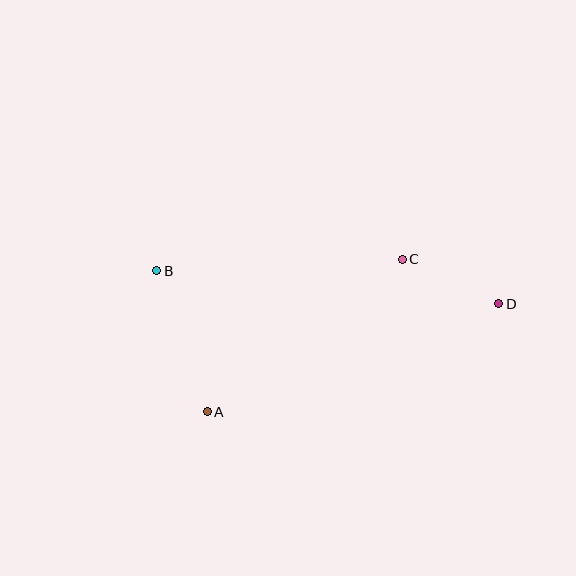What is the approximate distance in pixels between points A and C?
The distance between A and C is approximately 248 pixels.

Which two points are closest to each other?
Points C and D are closest to each other.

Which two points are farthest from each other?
Points B and D are farthest from each other.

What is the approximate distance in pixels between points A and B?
The distance between A and B is approximately 149 pixels.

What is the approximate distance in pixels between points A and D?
The distance between A and D is approximately 311 pixels.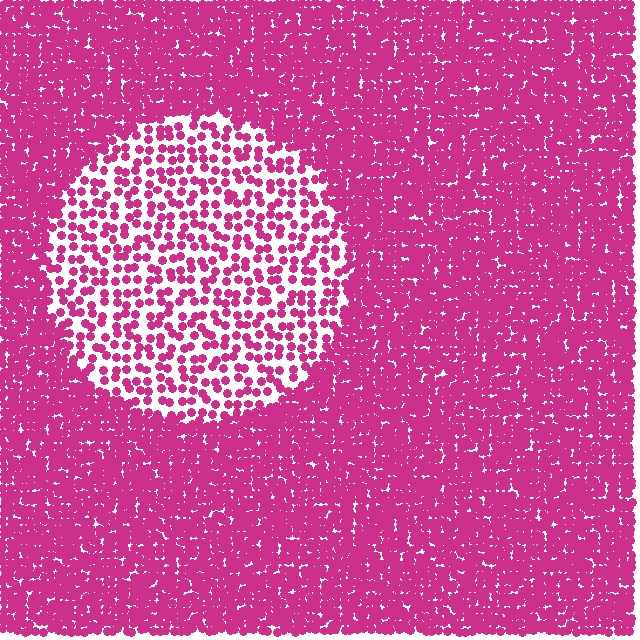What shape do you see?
I see a circle.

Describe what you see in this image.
The image contains small magenta elements arranged at two different densities. A circle-shaped region is visible where the elements are less densely packed than the surrounding area.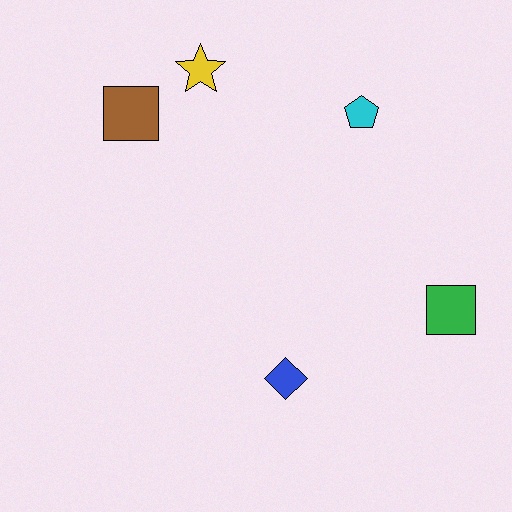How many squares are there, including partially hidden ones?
There are 2 squares.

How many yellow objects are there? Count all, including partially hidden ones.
There is 1 yellow object.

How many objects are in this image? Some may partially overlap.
There are 5 objects.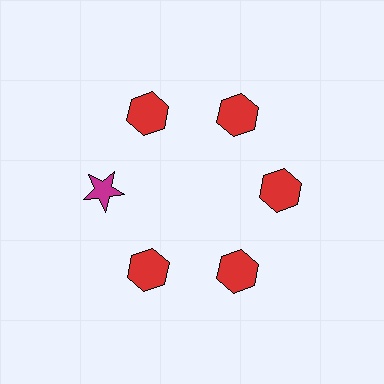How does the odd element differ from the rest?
It differs in both color (magenta instead of red) and shape (star instead of hexagon).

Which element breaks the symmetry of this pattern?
The magenta star at roughly the 9 o'clock position breaks the symmetry. All other shapes are red hexagons.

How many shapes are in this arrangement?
There are 6 shapes arranged in a ring pattern.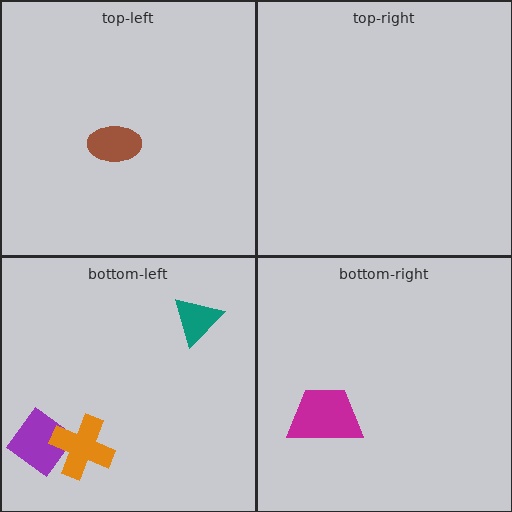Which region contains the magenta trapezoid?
The bottom-right region.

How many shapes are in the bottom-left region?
3.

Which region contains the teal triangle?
The bottom-left region.